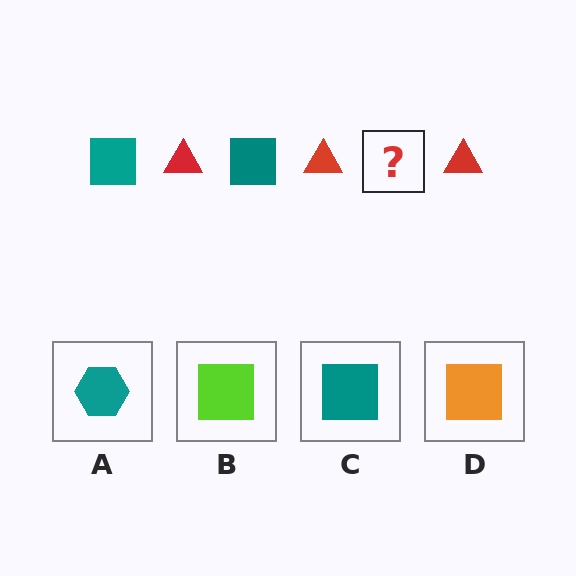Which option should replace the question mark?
Option C.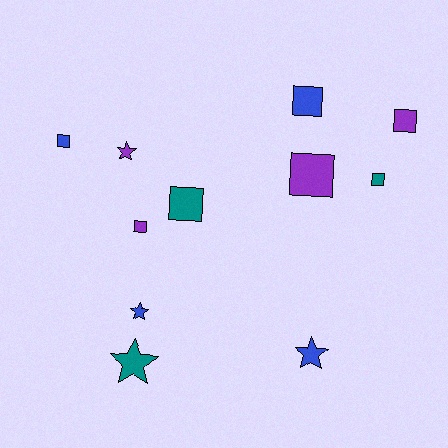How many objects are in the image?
There are 11 objects.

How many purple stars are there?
There is 1 purple star.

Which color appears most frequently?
Blue, with 4 objects.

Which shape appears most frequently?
Square, with 7 objects.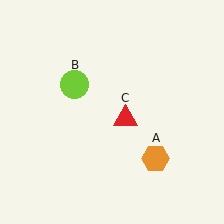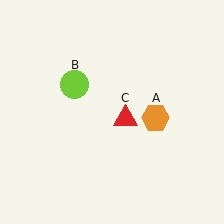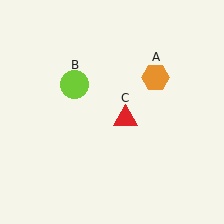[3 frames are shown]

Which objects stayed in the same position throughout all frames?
Lime circle (object B) and red triangle (object C) remained stationary.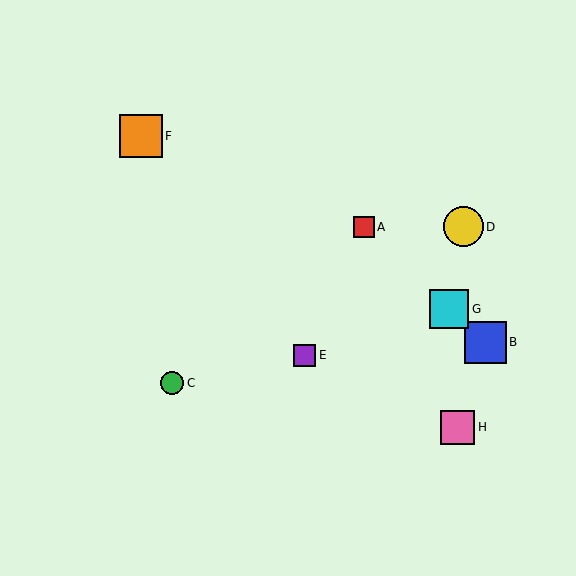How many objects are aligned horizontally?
2 objects (A, D) are aligned horizontally.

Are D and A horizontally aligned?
Yes, both are at y≈227.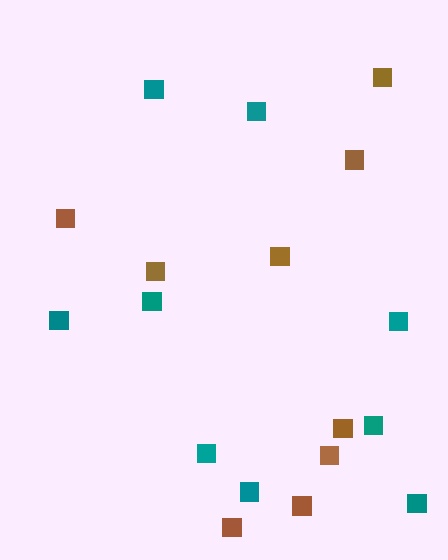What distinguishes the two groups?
There are 2 groups: one group of brown squares (9) and one group of teal squares (9).